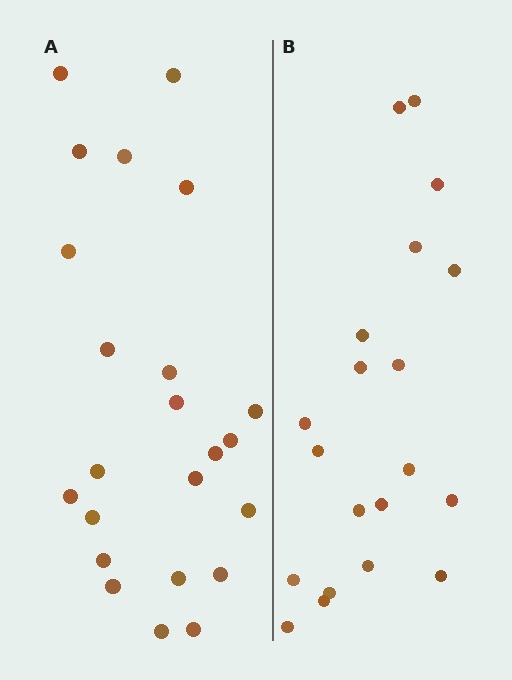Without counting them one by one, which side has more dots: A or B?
Region A (the left region) has more dots.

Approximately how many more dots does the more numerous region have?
Region A has just a few more — roughly 2 or 3 more dots than region B.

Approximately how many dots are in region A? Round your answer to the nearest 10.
About 20 dots. (The exact count is 23, which rounds to 20.)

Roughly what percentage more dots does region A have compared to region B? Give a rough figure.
About 15% more.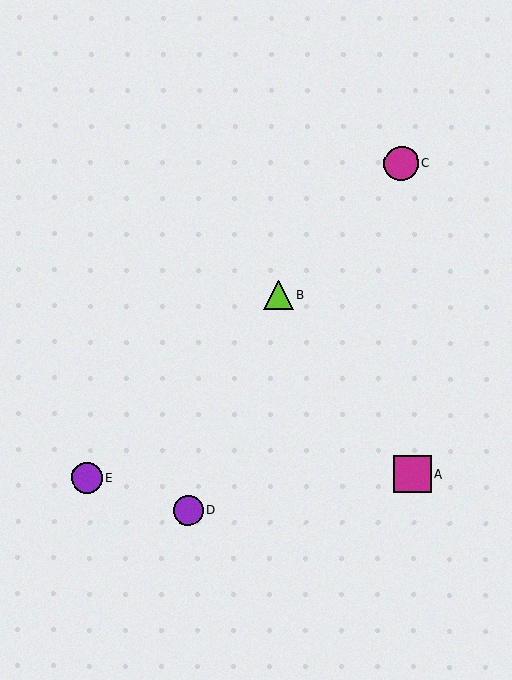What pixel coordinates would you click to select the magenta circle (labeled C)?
Click at (401, 164) to select the magenta circle C.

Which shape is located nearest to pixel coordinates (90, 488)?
The purple circle (labeled E) at (87, 477) is nearest to that location.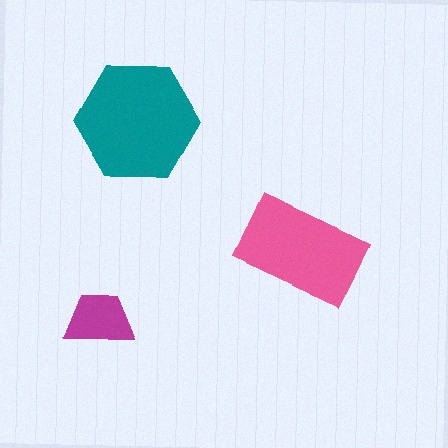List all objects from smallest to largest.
The magenta trapezoid, the pink rectangle, the teal hexagon.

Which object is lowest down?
The magenta trapezoid is bottommost.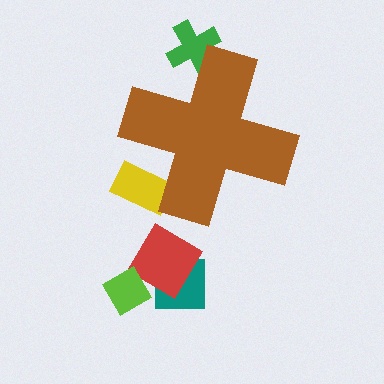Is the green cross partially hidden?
Yes, the green cross is partially hidden behind the brown cross.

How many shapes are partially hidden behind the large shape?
2 shapes are partially hidden.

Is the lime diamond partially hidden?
No, the lime diamond is fully visible.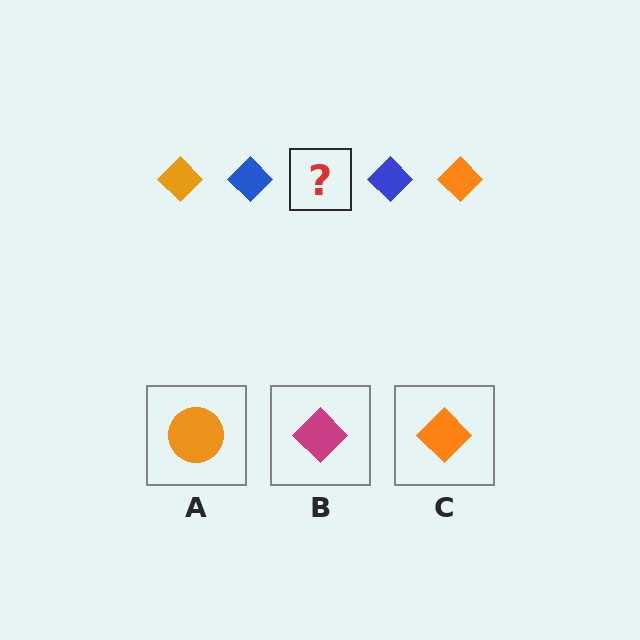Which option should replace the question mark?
Option C.